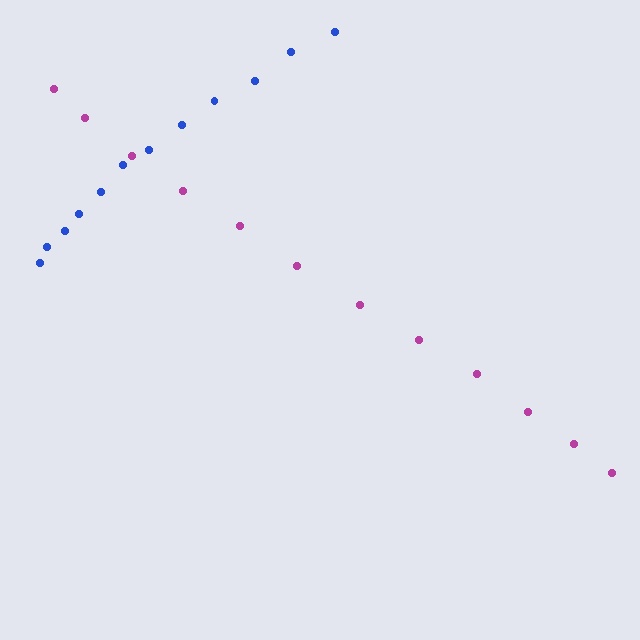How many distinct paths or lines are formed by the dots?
There are 2 distinct paths.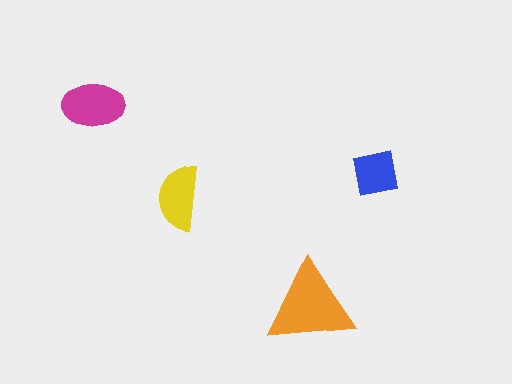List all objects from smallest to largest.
The blue square, the yellow semicircle, the magenta ellipse, the orange triangle.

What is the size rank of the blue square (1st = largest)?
4th.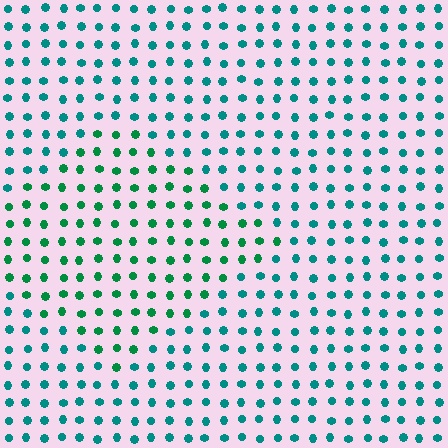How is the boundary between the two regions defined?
The boundary is defined purely by a slight shift in hue (about 30 degrees). Spacing, size, and orientation are identical on both sides.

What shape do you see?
I see a diamond.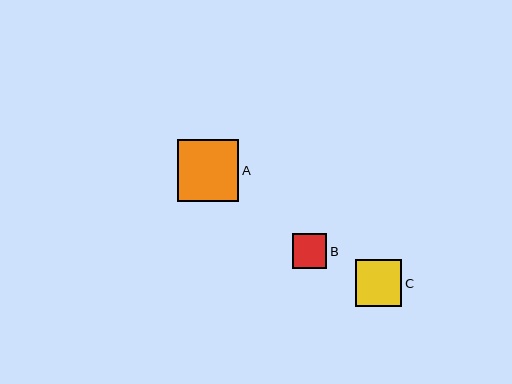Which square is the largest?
Square A is the largest with a size of approximately 62 pixels.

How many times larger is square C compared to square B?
Square C is approximately 1.3 times the size of square B.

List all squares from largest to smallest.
From largest to smallest: A, C, B.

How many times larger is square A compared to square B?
Square A is approximately 1.8 times the size of square B.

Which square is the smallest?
Square B is the smallest with a size of approximately 35 pixels.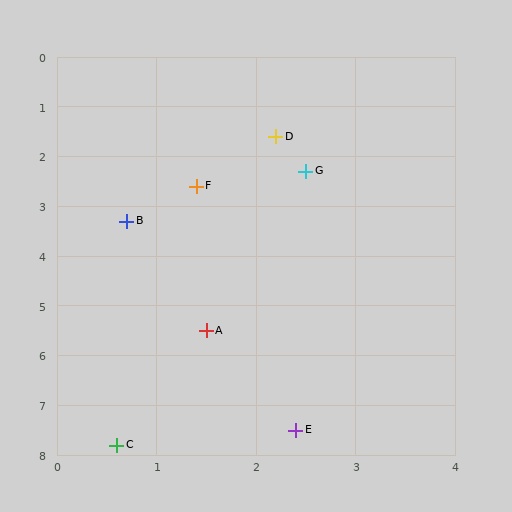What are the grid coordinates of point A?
Point A is at approximately (1.5, 5.5).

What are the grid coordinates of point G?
Point G is at approximately (2.5, 2.3).